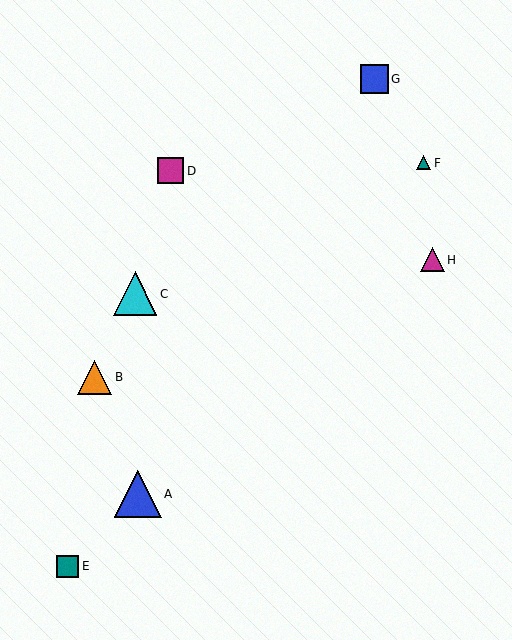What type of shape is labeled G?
Shape G is a blue square.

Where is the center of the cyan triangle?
The center of the cyan triangle is at (135, 294).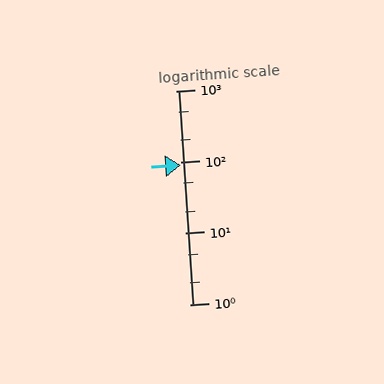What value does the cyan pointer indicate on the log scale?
The pointer indicates approximately 89.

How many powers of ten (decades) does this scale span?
The scale spans 3 decades, from 1 to 1000.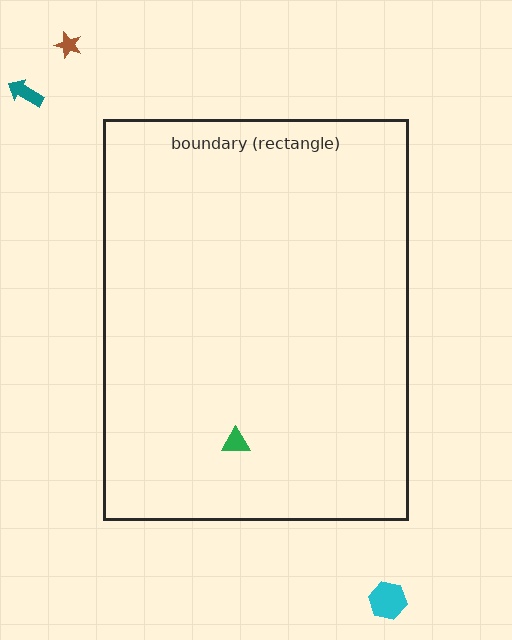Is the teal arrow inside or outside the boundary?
Outside.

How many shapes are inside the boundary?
1 inside, 3 outside.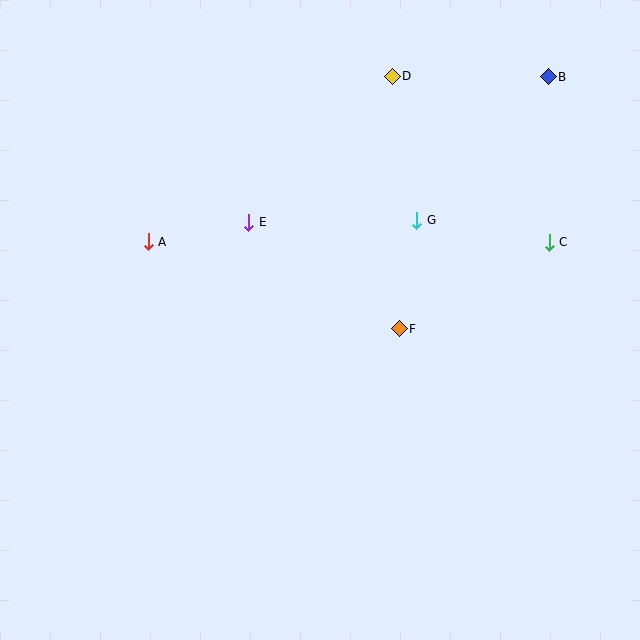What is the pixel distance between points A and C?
The distance between A and C is 401 pixels.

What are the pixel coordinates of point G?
Point G is at (417, 220).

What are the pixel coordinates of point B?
Point B is at (548, 77).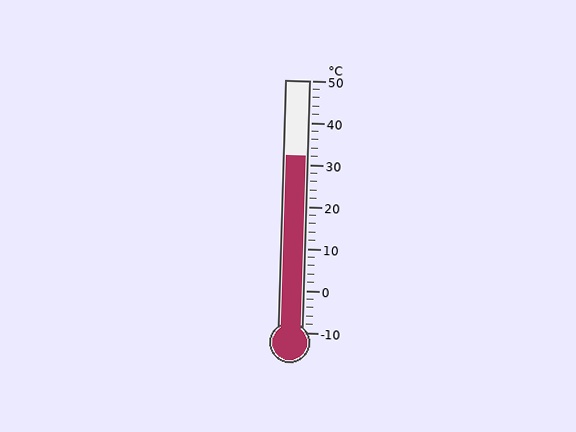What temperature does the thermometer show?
The thermometer shows approximately 32°C.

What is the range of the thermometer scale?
The thermometer scale ranges from -10°C to 50°C.